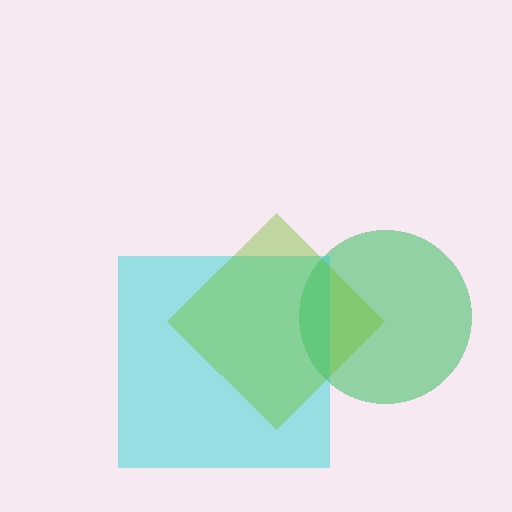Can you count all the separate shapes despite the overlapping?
Yes, there are 3 separate shapes.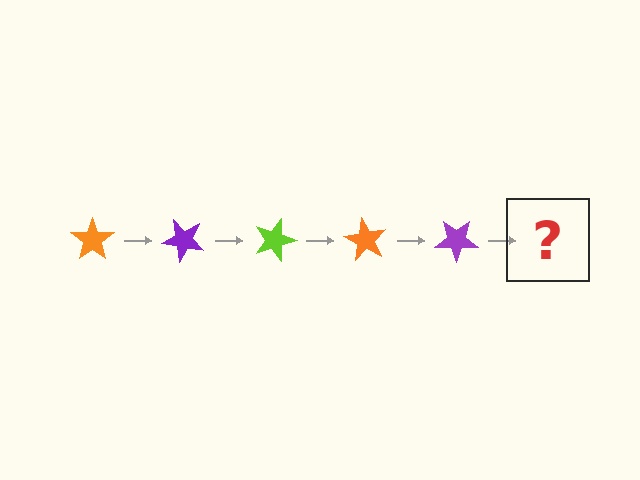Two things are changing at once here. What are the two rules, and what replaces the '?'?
The two rules are that it rotates 45 degrees each step and the color cycles through orange, purple, and lime. The '?' should be a lime star, rotated 225 degrees from the start.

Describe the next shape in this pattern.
It should be a lime star, rotated 225 degrees from the start.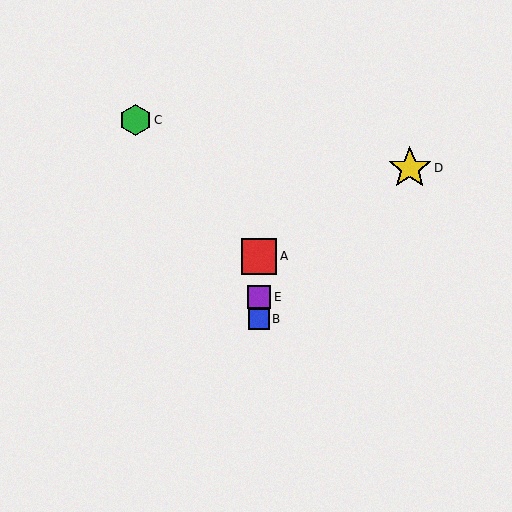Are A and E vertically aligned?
Yes, both are at x≈259.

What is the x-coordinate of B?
Object B is at x≈259.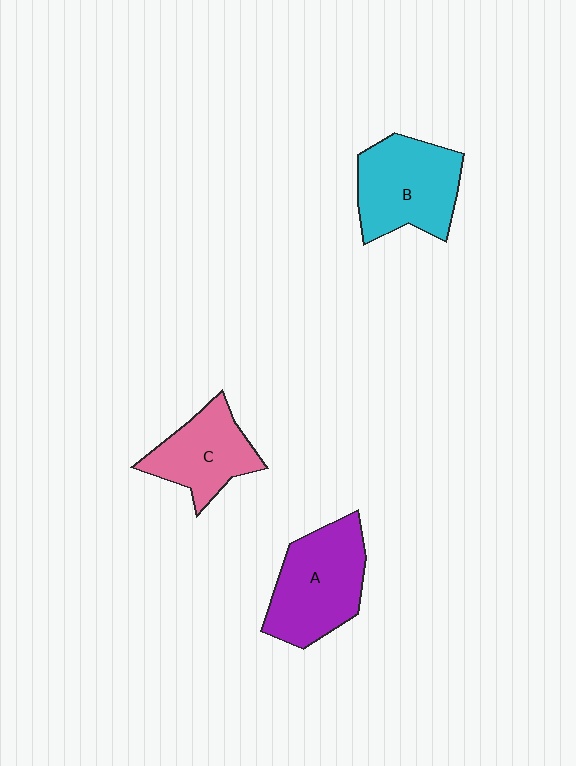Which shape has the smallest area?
Shape C (pink).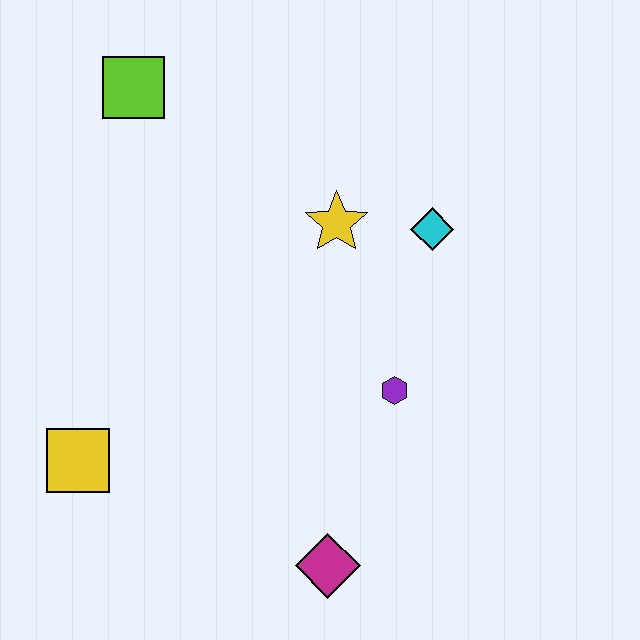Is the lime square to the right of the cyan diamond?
No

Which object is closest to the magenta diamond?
The purple hexagon is closest to the magenta diamond.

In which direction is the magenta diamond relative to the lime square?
The magenta diamond is below the lime square.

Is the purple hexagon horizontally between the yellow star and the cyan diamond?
Yes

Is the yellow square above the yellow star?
No